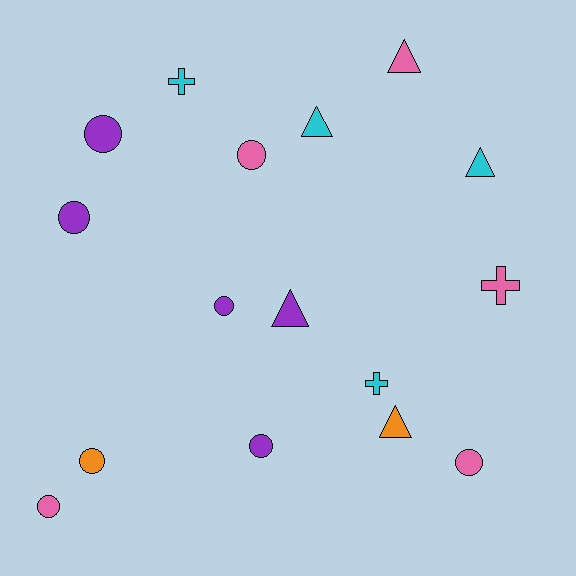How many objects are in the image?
There are 16 objects.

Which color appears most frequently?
Purple, with 5 objects.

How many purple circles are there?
There are 4 purple circles.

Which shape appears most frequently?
Circle, with 8 objects.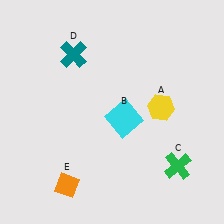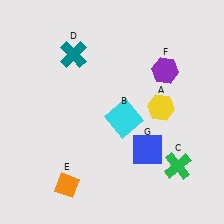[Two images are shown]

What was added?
A purple hexagon (F), a blue square (G) were added in Image 2.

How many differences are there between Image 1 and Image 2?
There are 2 differences between the two images.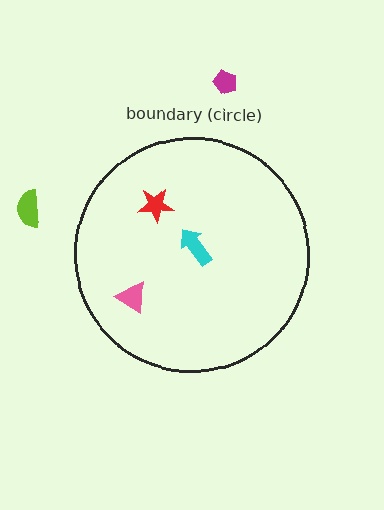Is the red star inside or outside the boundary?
Inside.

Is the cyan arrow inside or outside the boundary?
Inside.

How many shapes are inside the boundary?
3 inside, 2 outside.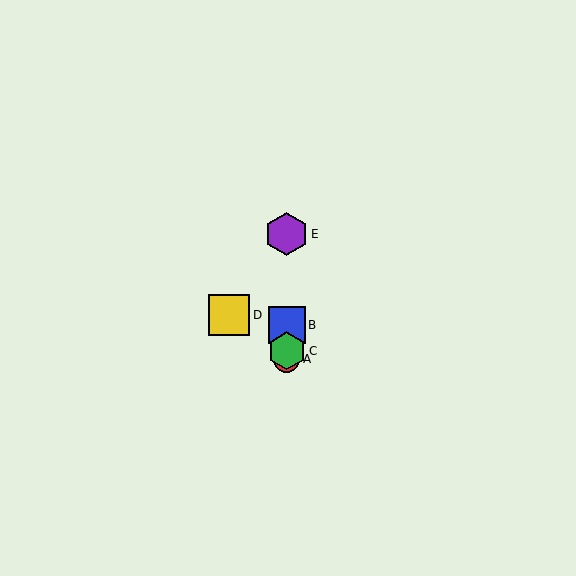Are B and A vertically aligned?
Yes, both are at x≈287.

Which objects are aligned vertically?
Objects A, B, C, E are aligned vertically.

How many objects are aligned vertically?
4 objects (A, B, C, E) are aligned vertically.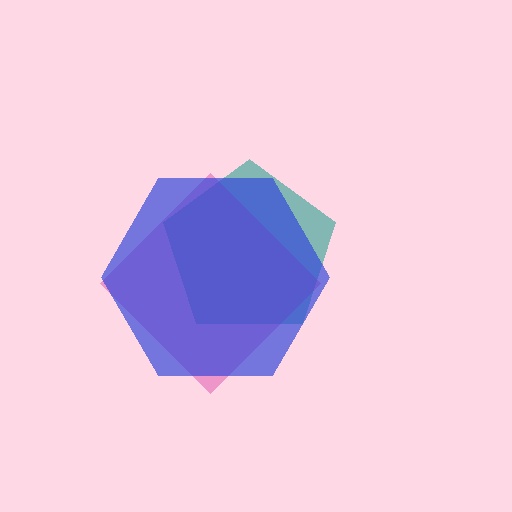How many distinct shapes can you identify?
There are 3 distinct shapes: a teal pentagon, a magenta diamond, a blue hexagon.